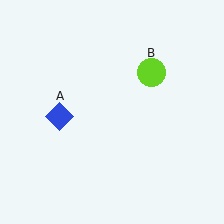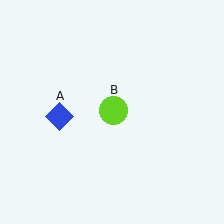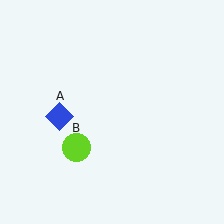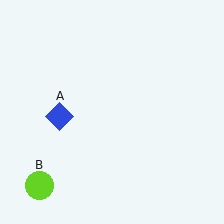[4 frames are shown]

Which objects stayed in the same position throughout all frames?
Blue diamond (object A) remained stationary.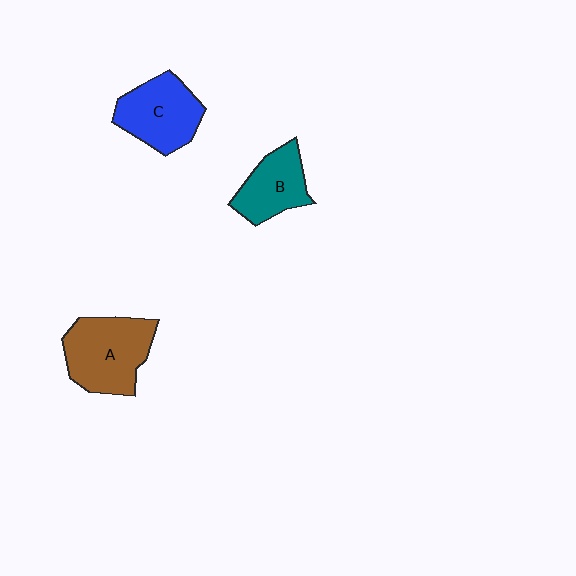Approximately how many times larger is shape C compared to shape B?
Approximately 1.2 times.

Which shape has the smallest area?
Shape B (teal).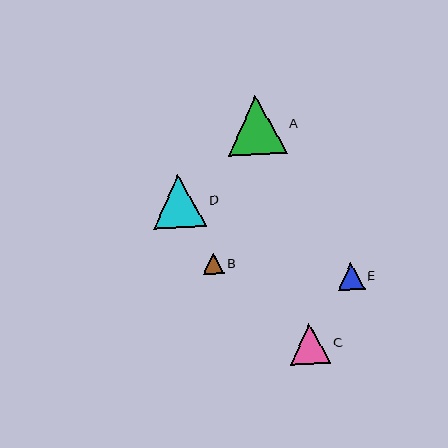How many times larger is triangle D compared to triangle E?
Triangle D is approximately 2.0 times the size of triangle E.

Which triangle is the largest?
Triangle A is the largest with a size of approximately 59 pixels.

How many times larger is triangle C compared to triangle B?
Triangle C is approximately 2.0 times the size of triangle B.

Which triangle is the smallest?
Triangle B is the smallest with a size of approximately 21 pixels.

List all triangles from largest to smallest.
From largest to smallest: A, D, C, E, B.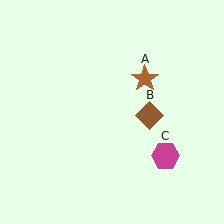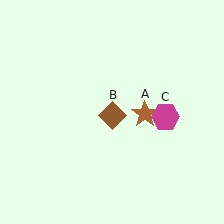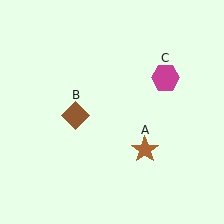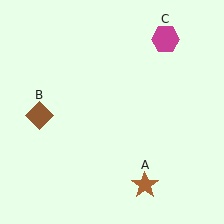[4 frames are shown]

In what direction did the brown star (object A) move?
The brown star (object A) moved down.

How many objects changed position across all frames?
3 objects changed position: brown star (object A), brown diamond (object B), magenta hexagon (object C).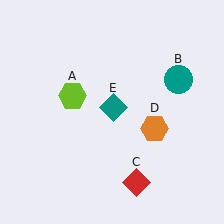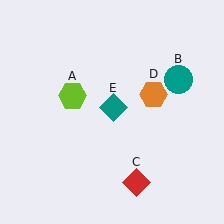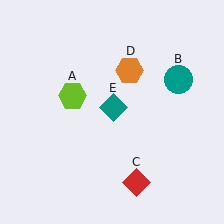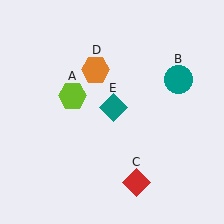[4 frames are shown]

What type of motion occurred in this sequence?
The orange hexagon (object D) rotated counterclockwise around the center of the scene.